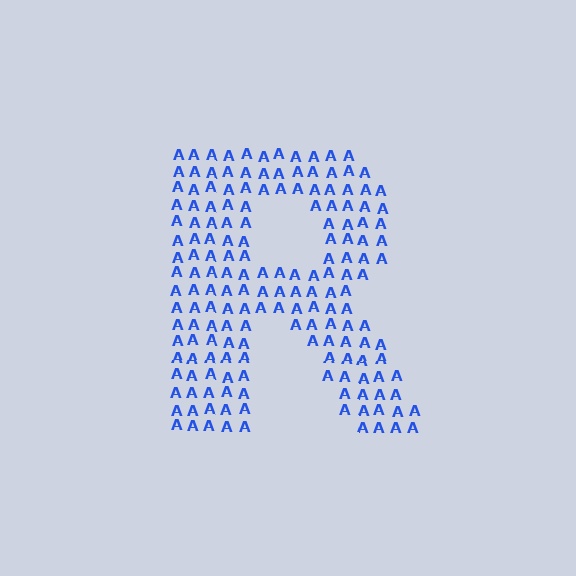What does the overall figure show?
The overall figure shows the letter R.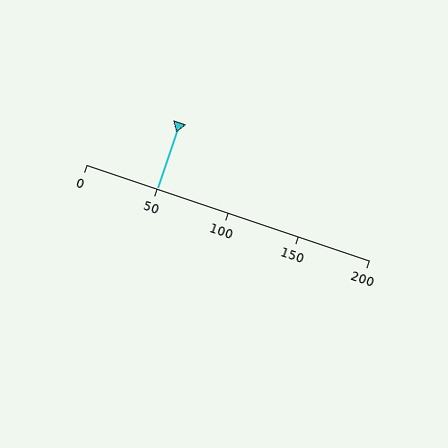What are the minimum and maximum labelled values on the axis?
The axis runs from 0 to 200.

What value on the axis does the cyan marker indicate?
The marker indicates approximately 50.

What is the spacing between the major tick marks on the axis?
The major ticks are spaced 50 apart.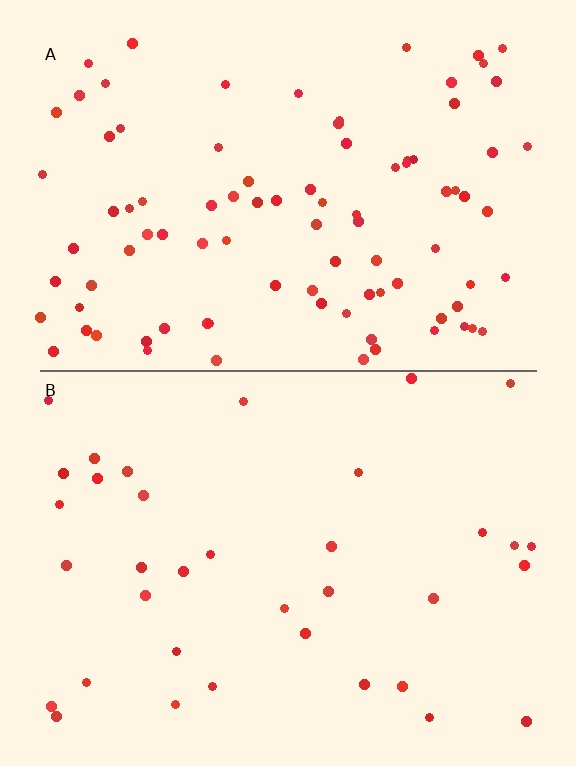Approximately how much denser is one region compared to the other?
Approximately 2.6× — region A over region B.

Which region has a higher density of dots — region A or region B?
A (the top).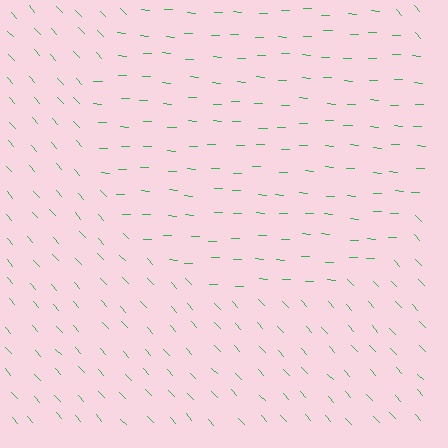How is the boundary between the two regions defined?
The boundary is defined purely by a change in line orientation (approximately 45 degrees difference). All lines are the same color and thickness.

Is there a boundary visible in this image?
Yes, there is a texture boundary formed by a change in line orientation.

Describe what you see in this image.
The image is filled with small green line segments. A circle region in the image has lines oriented differently from the surrounding lines, creating a visible texture boundary.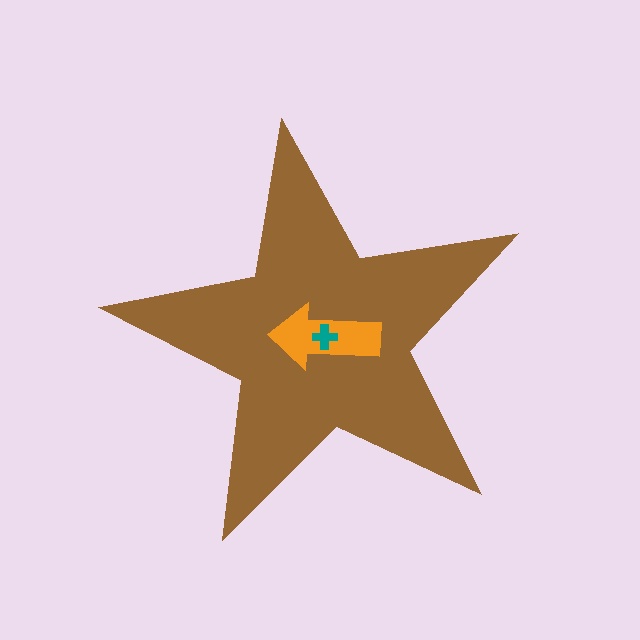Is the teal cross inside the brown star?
Yes.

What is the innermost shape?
The teal cross.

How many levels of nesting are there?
3.